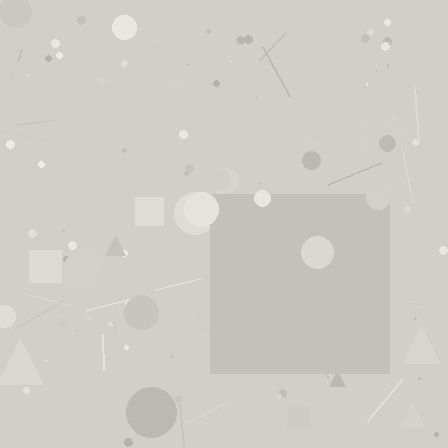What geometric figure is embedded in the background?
A square is embedded in the background.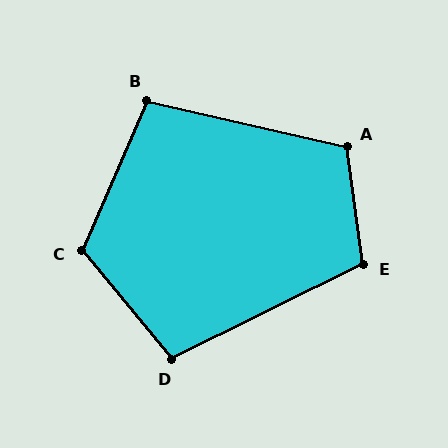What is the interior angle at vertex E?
Approximately 108 degrees (obtuse).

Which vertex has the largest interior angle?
C, at approximately 117 degrees.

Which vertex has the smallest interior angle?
B, at approximately 101 degrees.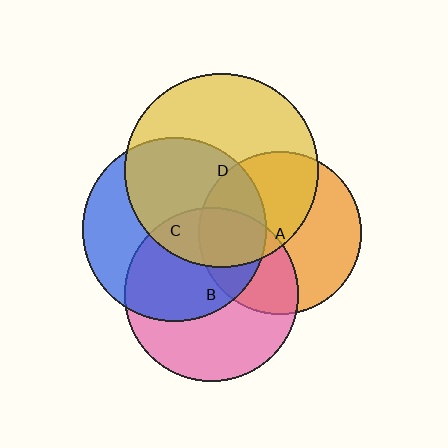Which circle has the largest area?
Circle D (yellow).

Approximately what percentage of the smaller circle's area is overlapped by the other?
Approximately 50%.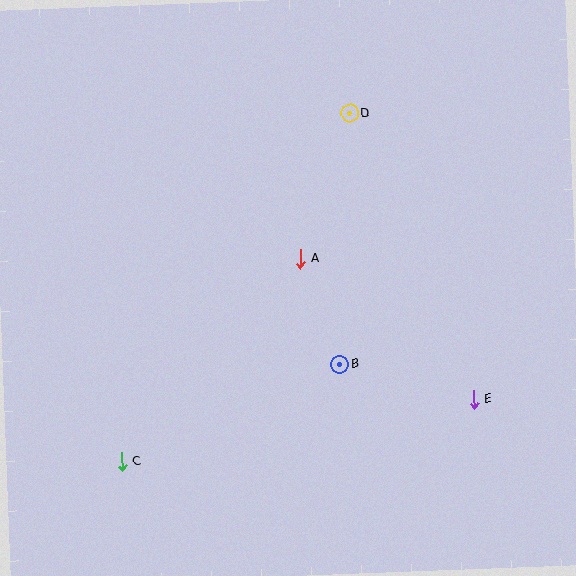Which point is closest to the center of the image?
Point A at (300, 259) is closest to the center.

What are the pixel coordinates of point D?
Point D is at (350, 113).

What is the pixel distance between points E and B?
The distance between E and B is 138 pixels.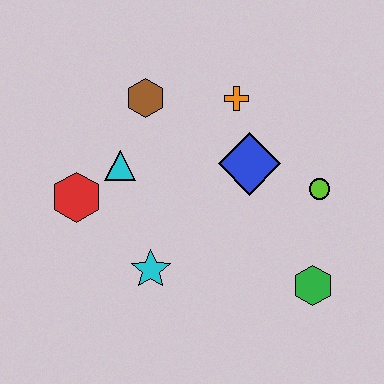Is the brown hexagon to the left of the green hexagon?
Yes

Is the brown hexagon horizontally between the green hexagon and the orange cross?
No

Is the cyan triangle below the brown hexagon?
Yes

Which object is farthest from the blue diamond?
The red hexagon is farthest from the blue diamond.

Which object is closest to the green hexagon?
The lime circle is closest to the green hexagon.